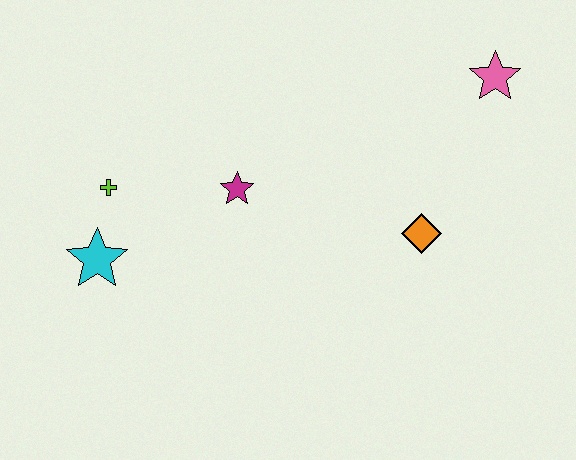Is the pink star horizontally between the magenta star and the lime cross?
No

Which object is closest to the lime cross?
The cyan star is closest to the lime cross.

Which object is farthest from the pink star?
The cyan star is farthest from the pink star.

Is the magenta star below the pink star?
Yes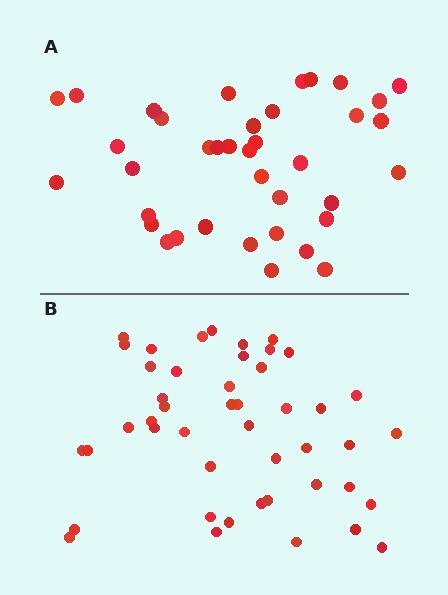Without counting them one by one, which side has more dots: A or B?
Region B (the bottom region) has more dots.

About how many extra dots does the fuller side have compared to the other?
Region B has roughly 8 or so more dots than region A.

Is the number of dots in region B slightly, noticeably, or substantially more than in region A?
Region B has only slightly more — the two regions are fairly close. The ratio is roughly 1.2 to 1.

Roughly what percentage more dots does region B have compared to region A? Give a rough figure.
About 20% more.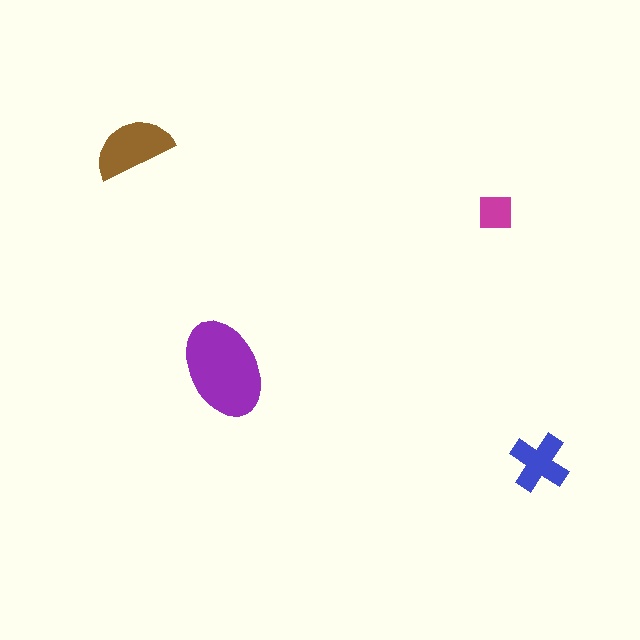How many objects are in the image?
There are 4 objects in the image.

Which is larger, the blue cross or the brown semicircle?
The brown semicircle.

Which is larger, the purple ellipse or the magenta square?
The purple ellipse.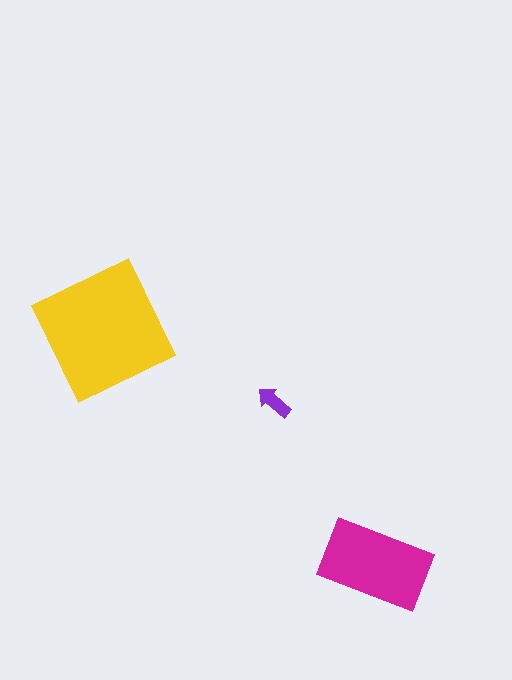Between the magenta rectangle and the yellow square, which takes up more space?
The yellow square.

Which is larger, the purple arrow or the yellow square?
The yellow square.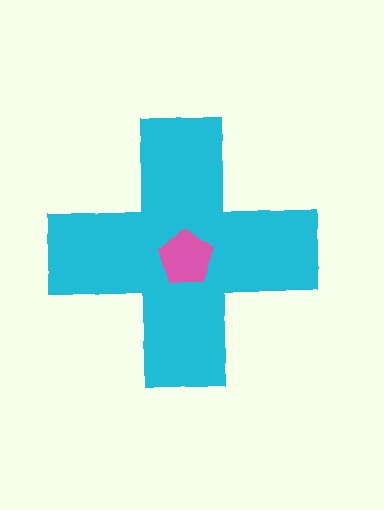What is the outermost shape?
The cyan cross.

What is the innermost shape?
The pink pentagon.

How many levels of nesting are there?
2.